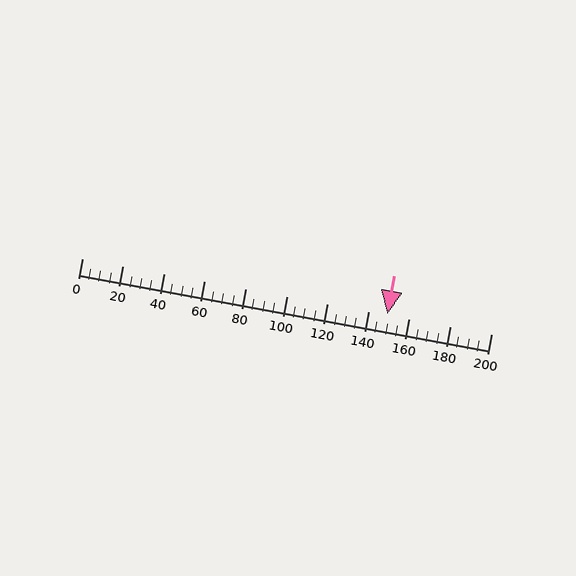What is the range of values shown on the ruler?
The ruler shows values from 0 to 200.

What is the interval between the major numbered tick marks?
The major tick marks are spaced 20 units apart.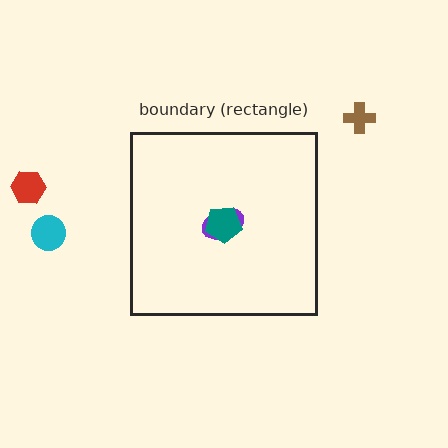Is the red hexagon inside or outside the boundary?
Outside.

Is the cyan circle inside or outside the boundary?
Outside.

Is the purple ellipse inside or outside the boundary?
Inside.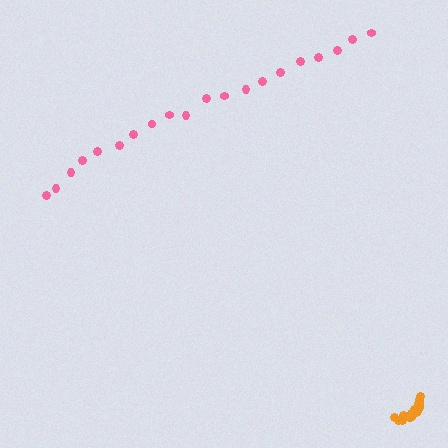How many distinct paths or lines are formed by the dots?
There are 2 distinct paths.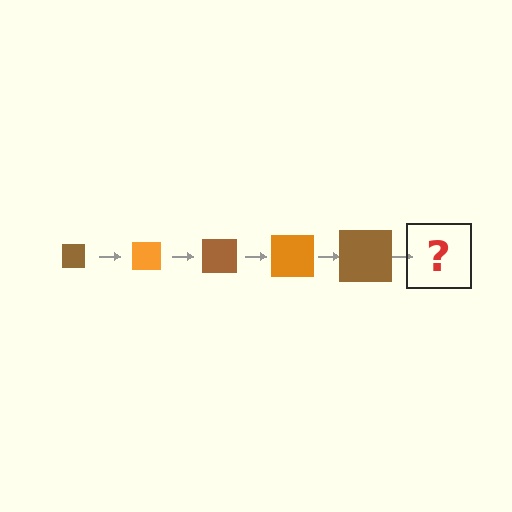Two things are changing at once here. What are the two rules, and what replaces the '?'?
The two rules are that the square grows larger each step and the color cycles through brown and orange. The '?' should be an orange square, larger than the previous one.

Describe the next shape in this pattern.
It should be an orange square, larger than the previous one.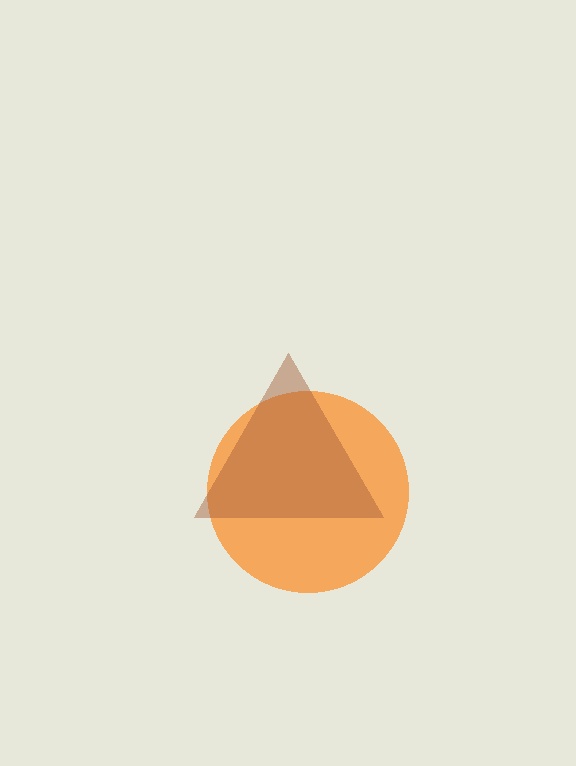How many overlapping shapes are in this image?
There are 2 overlapping shapes in the image.